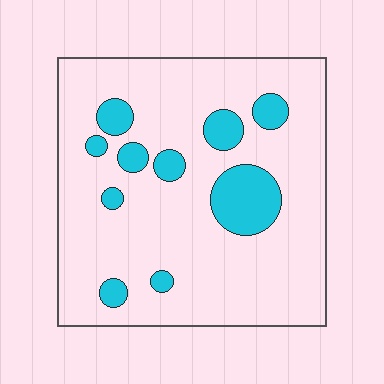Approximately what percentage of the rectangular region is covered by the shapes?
Approximately 15%.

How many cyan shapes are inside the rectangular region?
10.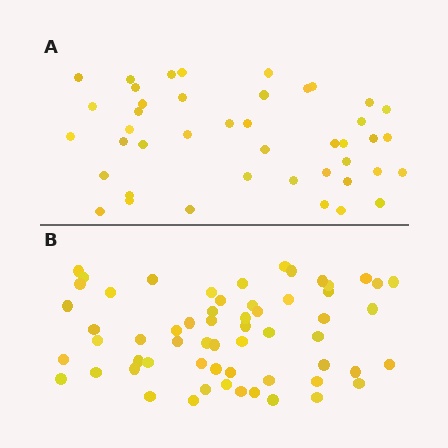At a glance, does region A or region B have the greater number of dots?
Region B (the bottom region) has more dots.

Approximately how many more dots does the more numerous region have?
Region B has approximately 15 more dots than region A.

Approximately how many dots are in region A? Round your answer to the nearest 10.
About 40 dots. (The exact count is 43, which rounds to 40.)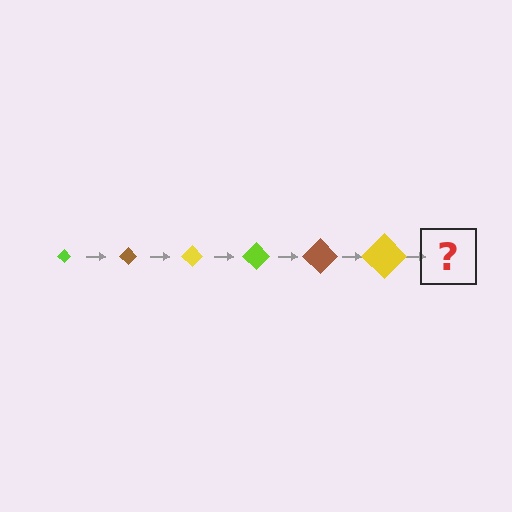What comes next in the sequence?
The next element should be a lime diamond, larger than the previous one.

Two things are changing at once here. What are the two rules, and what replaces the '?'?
The two rules are that the diamond grows larger each step and the color cycles through lime, brown, and yellow. The '?' should be a lime diamond, larger than the previous one.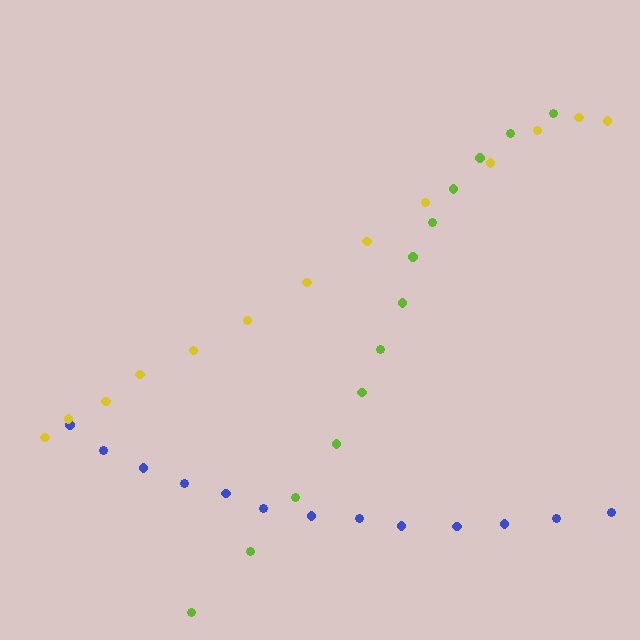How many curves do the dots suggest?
There are 3 distinct paths.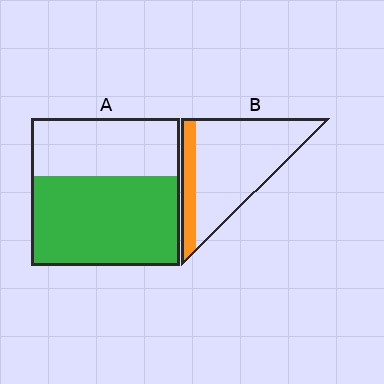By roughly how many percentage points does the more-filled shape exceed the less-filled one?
By roughly 40 percentage points (A over B).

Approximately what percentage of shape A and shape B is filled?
A is approximately 60% and B is approximately 20%.